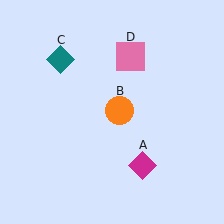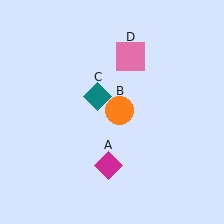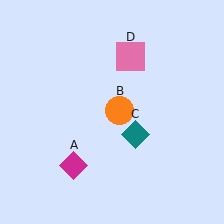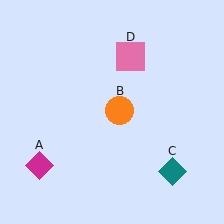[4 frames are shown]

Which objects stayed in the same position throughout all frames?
Orange circle (object B) and pink square (object D) remained stationary.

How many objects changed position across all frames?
2 objects changed position: magenta diamond (object A), teal diamond (object C).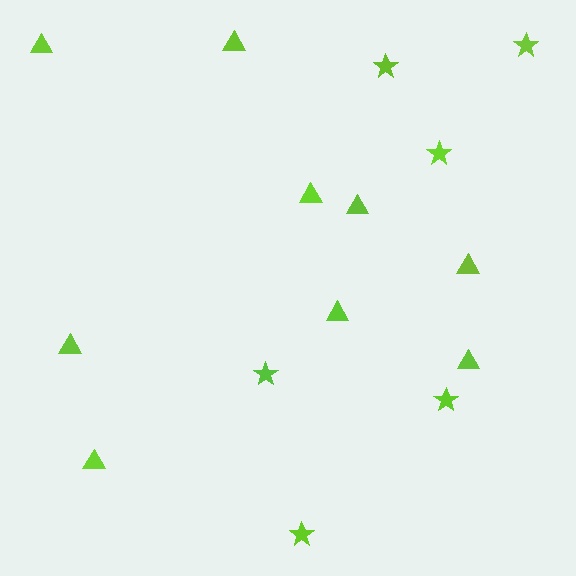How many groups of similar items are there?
There are 2 groups: one group of triangles (9) and one group of stars (6).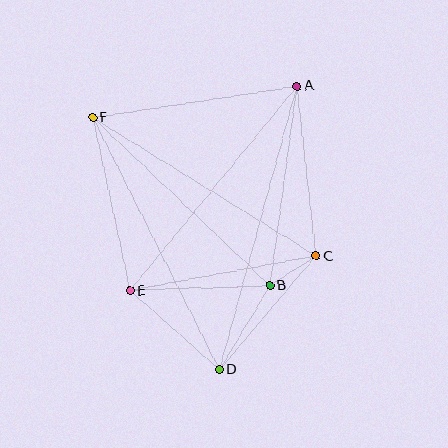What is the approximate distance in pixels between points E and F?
The distance between E and F is approximately 177 pixels.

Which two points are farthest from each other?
Points A and D are farthest from each other.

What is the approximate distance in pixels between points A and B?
The distance between A and B is approximately 201 pixels.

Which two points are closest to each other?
Points B and C are closest to each other.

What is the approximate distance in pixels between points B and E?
The distance between B and E is approximately 140 pixels.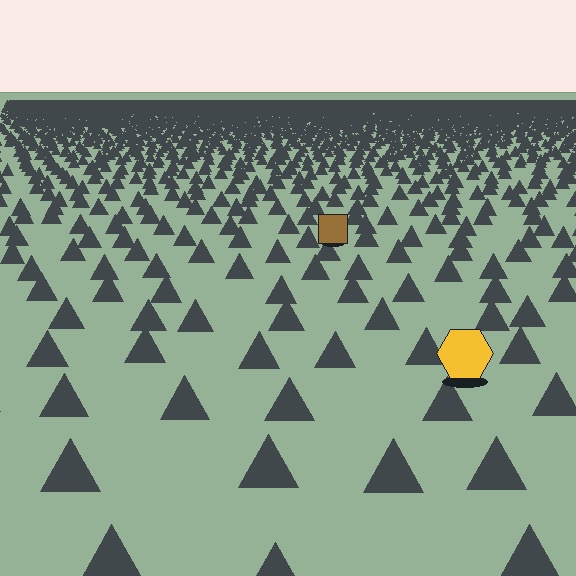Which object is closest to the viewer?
The yellow hexagon is closest. The texture marks near it are larger and more spread out.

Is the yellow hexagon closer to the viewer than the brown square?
Yes. The yellow hexagon is closer — you can tell from the texture gradient: the ground texture is coarser near it.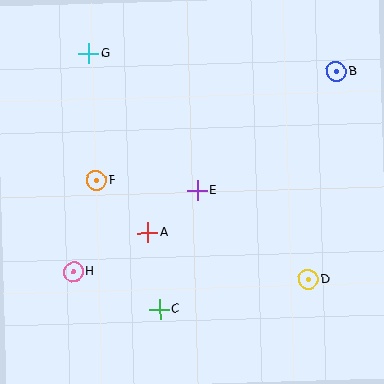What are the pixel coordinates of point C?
Point C is at (160, 309).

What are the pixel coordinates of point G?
Point G is at (88, 54).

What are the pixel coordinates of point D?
Point D is at (308, 279).